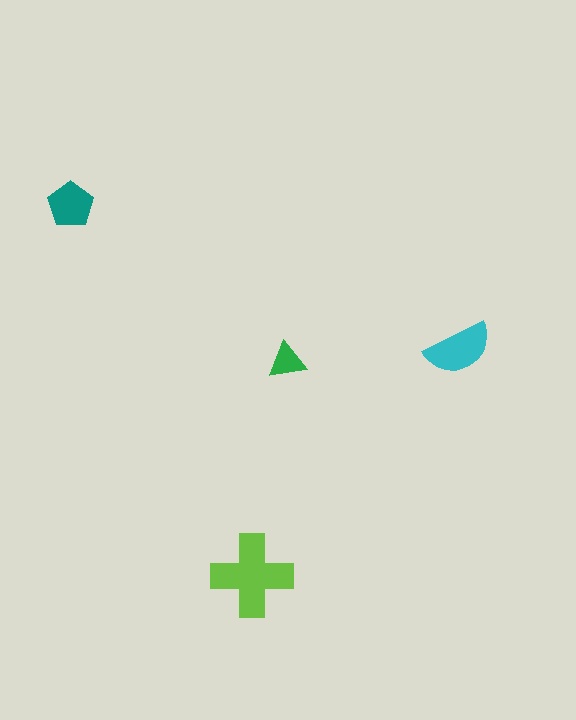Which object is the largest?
The lime cross.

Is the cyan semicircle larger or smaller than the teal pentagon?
Larger.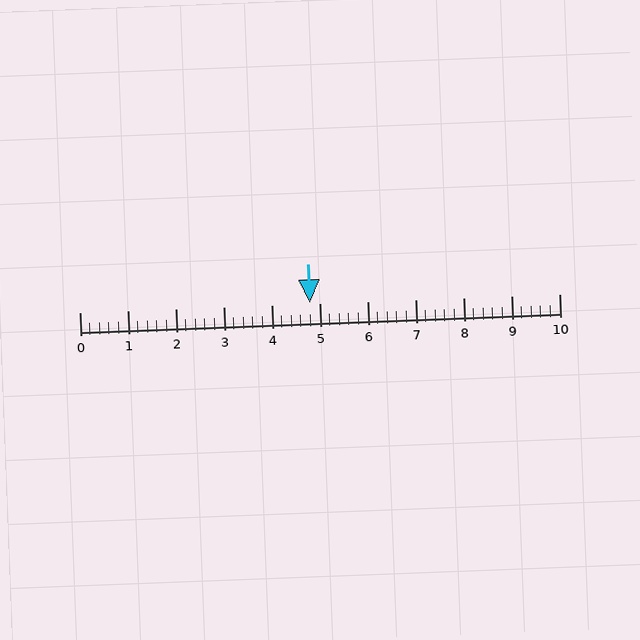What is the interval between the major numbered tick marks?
The major tick marks are spaced 1 units apart.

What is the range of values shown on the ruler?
The ruler shows values from 0 to 10.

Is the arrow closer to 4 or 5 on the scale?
The arrow is closer to 5.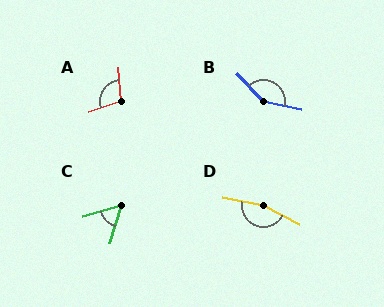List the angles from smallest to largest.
C (58°), A (104°), B (144°), D (163°).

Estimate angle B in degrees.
Approximately 144 degrees.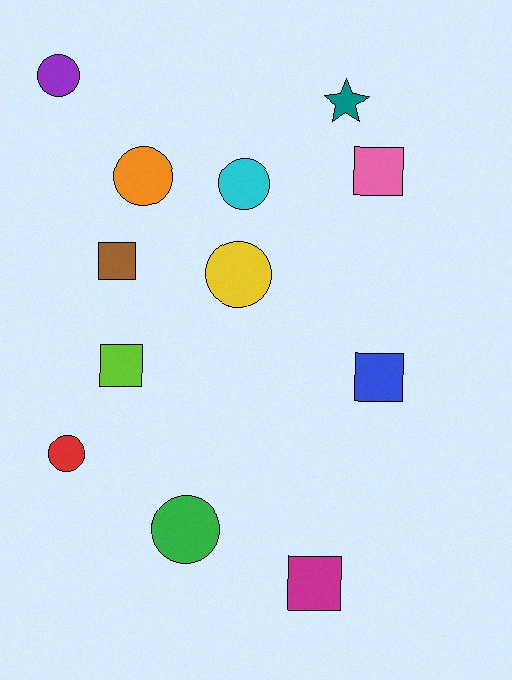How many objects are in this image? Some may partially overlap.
There are 12 objects.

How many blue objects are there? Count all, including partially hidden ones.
There is 1 blue object.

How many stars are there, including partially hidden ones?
There is 1 star.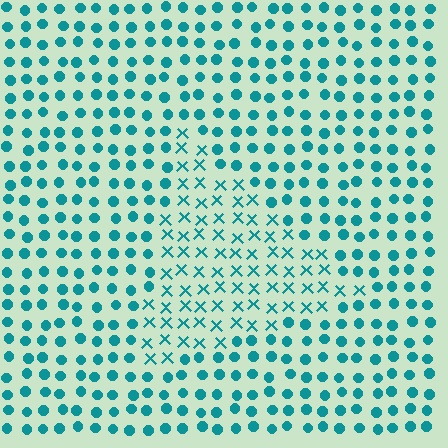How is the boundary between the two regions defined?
The boundary is defined by a change in element shape: X marks inside vs. circles outside. All elements share the same color and spacing.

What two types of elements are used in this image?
The image uses X marks inside the triangle region and circles outside it.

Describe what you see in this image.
The image is filled with small teal elements arranged in a uniform grid. A triangle-shaped region contains X marks, while the surrounding area contains circles. The boundary is defined purely by the change in element shape.